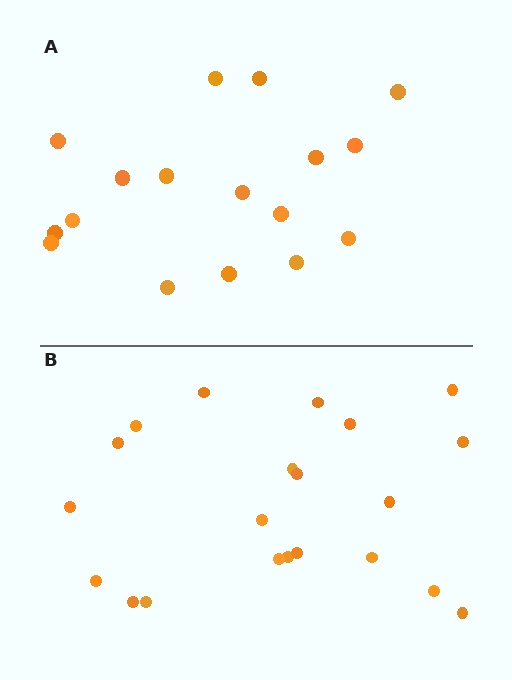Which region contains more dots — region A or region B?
Region B (the bottom region) has more dots.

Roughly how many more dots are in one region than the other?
Region B has about 4 more dots than region A.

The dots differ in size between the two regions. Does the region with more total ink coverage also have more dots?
No. Region A has more total ink coverage because its dots are larger, but region B actually contains more individual dots. Total area can be misleading — the number of items is what matters here.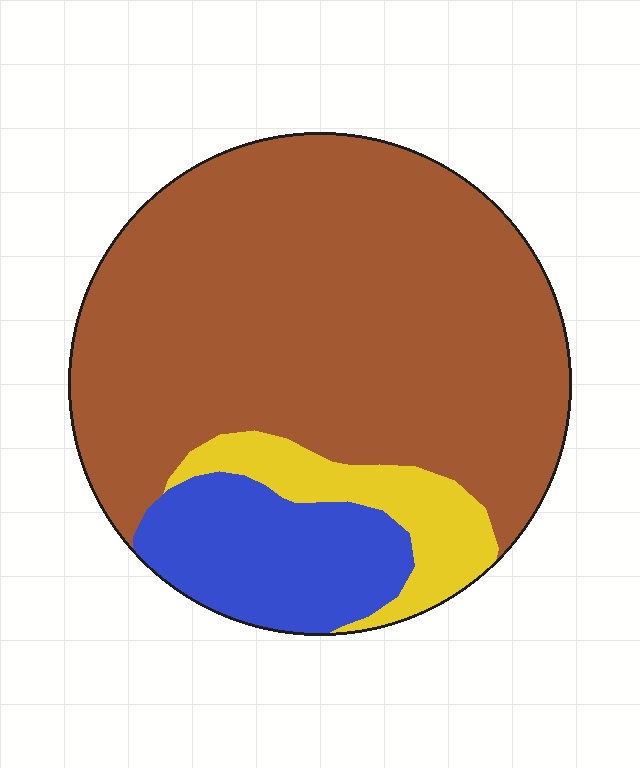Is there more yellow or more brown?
Brown.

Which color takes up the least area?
Yellow, at roughly 10%.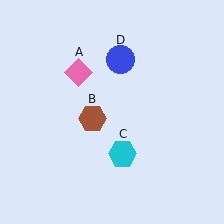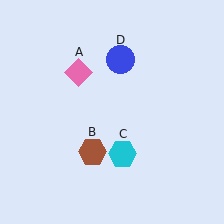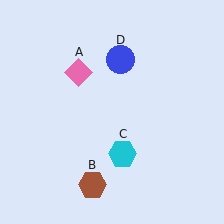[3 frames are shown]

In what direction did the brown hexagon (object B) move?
The brown hexagon (object B) moved down.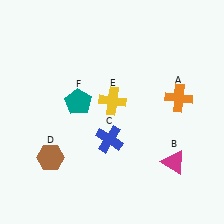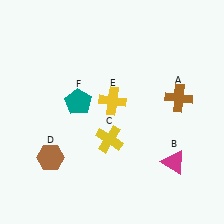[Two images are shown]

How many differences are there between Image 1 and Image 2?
There are 2 differences between the two images.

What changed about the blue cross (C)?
In Image 1, C is blue. In Image 2, it changed to yellow.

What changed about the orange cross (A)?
In Image 1, A is orange. In Image 2, it changed to brown.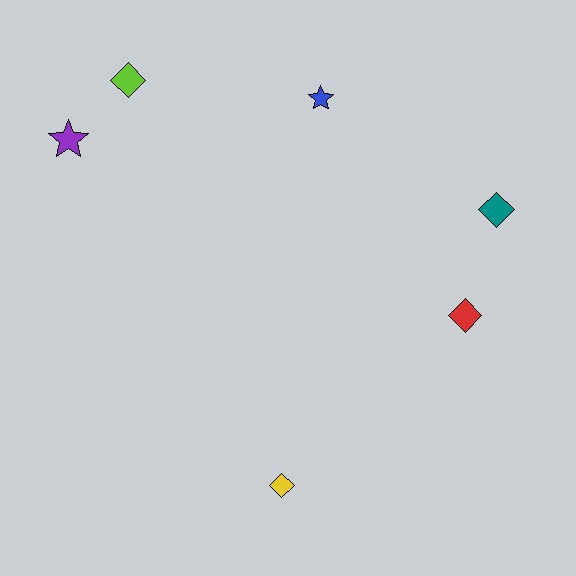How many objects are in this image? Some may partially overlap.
There are 6 objects.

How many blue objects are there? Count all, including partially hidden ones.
There is 1 blue object.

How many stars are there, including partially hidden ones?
There are 2 stars.